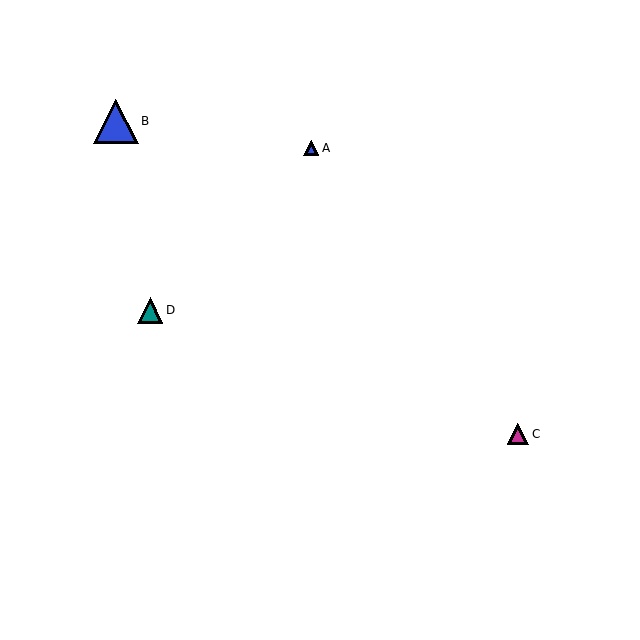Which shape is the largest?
The blue triangle (labeled B) is the largest.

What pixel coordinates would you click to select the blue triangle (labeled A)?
Click at (311, 148) to select the blue triangle A.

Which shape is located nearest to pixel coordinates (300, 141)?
The blue triangle (labeled A) at (311, 148) is nearest to that location.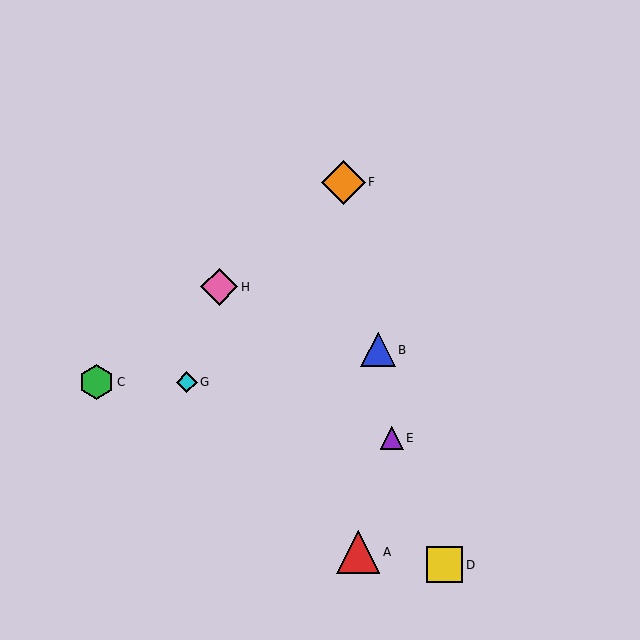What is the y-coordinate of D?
Object D is at y≈565.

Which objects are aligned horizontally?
Objects C, G are aligned horizontally.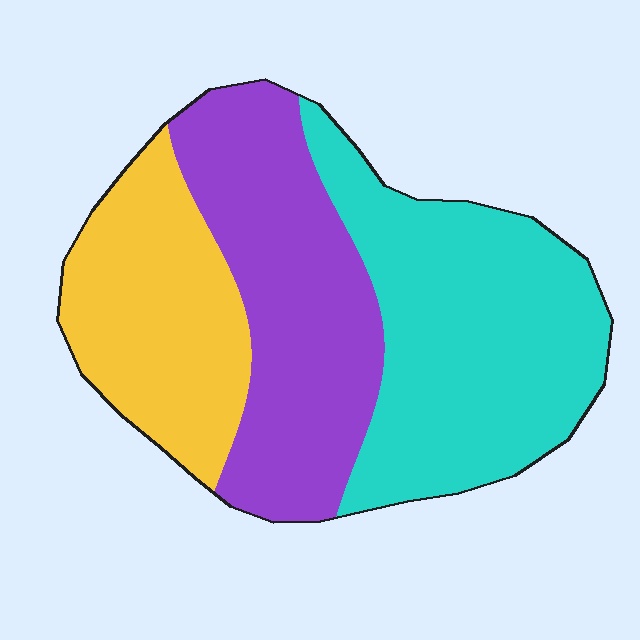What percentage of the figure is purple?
Purple covers about 35% of the figure.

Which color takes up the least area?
Yellow, at roughly 25%.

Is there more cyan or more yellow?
Cyan.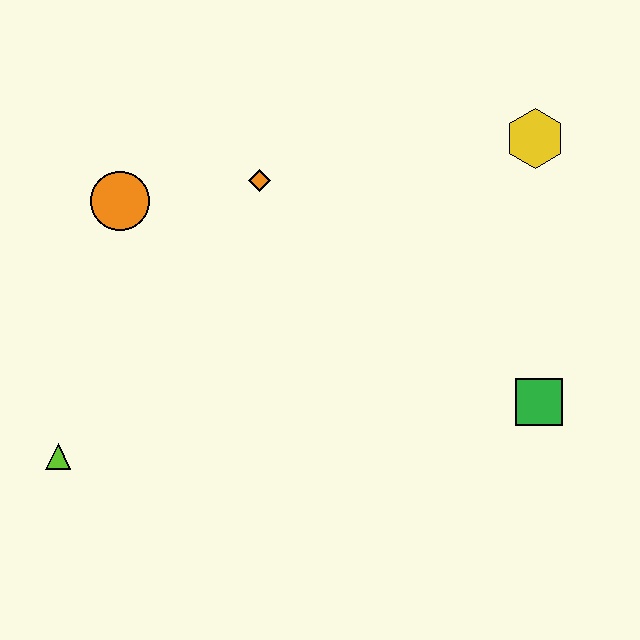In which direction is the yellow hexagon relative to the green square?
The yellow hexagon is above the green square.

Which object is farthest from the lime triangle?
The yellow hexagon is farthest from the lime triangle.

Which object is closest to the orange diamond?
The orange circle is closest to the orange diamond.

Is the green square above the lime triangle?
Yes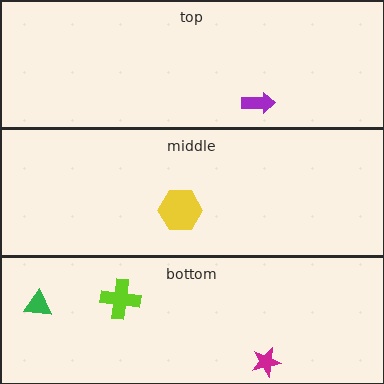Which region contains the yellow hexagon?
The middle region.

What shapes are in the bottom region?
The green triangle, the lime cross, the magenta star.